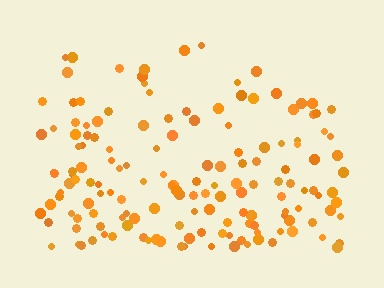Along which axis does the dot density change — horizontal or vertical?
Vertical.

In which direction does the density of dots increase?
From top to bottom, with the bottom side densest.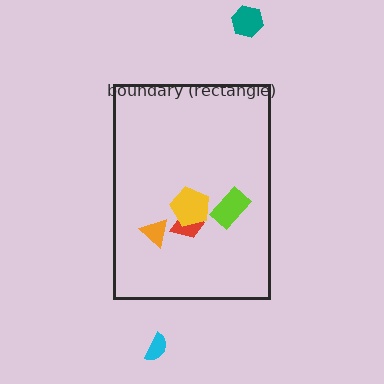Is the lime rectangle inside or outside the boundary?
Inside.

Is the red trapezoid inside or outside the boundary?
Inside.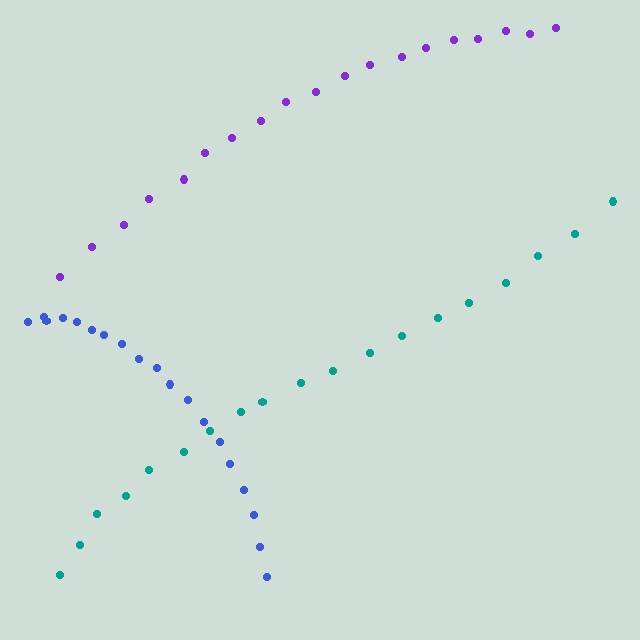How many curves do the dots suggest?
There are 3 distinct paths.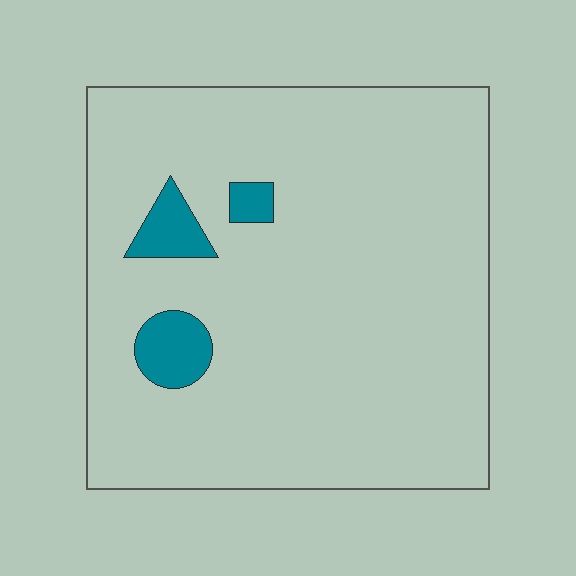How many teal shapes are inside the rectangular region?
3.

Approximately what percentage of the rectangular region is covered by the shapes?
Approximately 5%.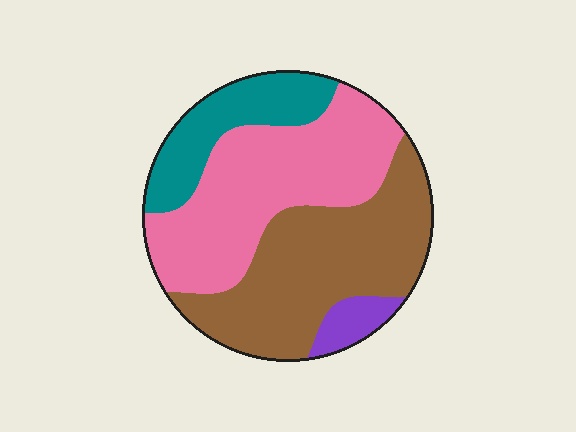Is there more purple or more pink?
Pink.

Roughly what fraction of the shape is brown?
Brown covers about 40% of the shape.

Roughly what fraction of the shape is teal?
Teal covers roughly 15% of the shape.